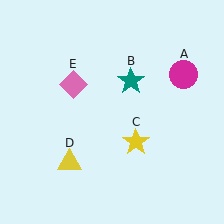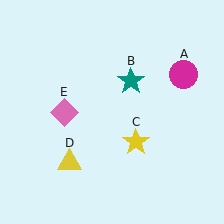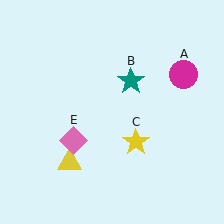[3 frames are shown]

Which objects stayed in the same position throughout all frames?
Magenta circle (object A) and teal star (object B) and yellow star (object C) and yellow triangle (object D) remained stationary.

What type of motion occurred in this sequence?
The pink diamond (object E) rotated counterclockwise around the center of the scene.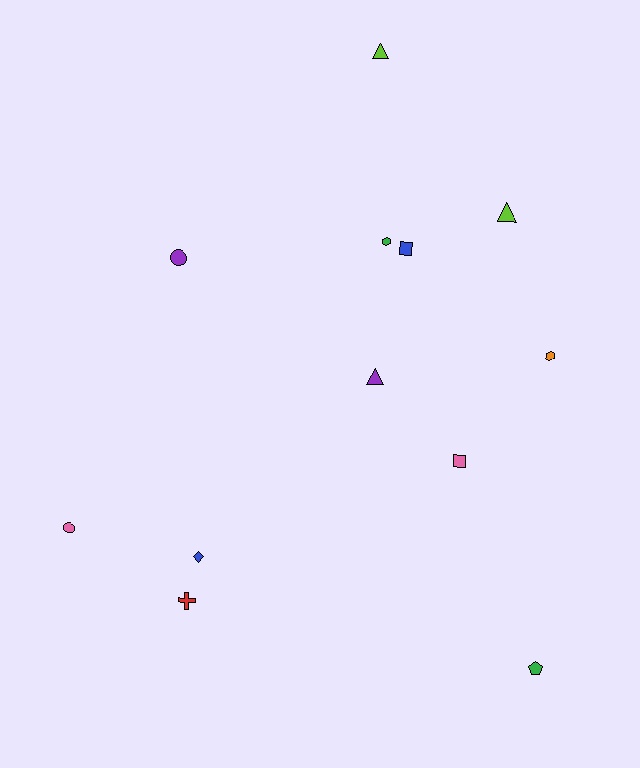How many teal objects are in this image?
There are no teal objects.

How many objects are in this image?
There are 12 objects.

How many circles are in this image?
There are 2 circles.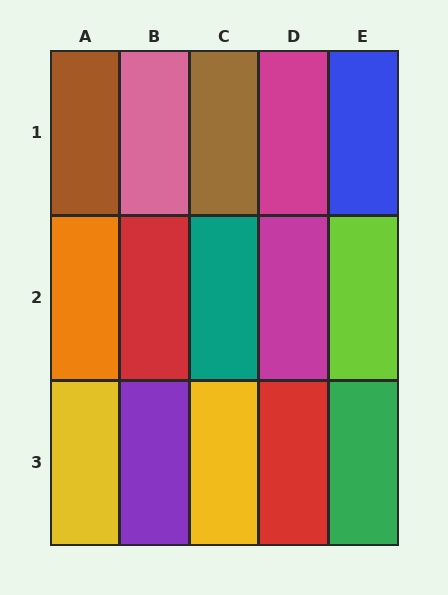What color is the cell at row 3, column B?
Purple.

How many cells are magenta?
2 cells are magenta.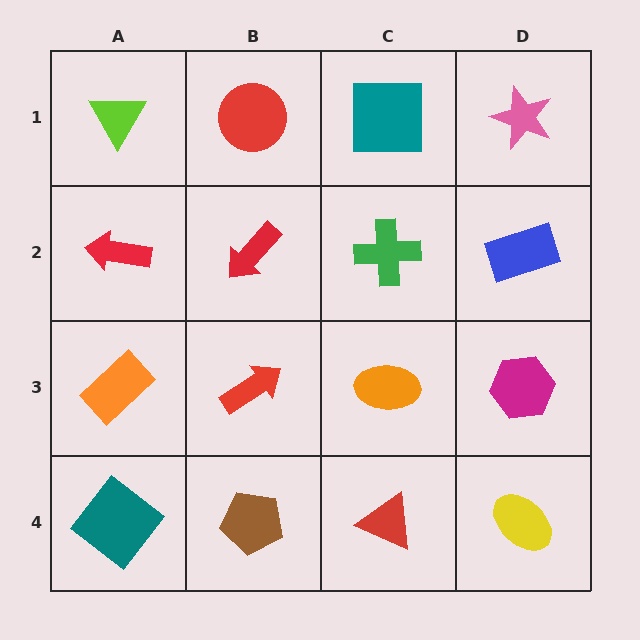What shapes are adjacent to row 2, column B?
A red circle (row 1, column B), a red arrow (row 3, column B), a red arrow (row 2, column A), a green cross (row 2, column C).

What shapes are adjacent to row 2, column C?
A teal square (row 1, column C), an orange ellipse (row 3, column C), a red arrow (row 2, column B), a blue rectangle (row 2, column D).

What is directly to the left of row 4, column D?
A red triangle.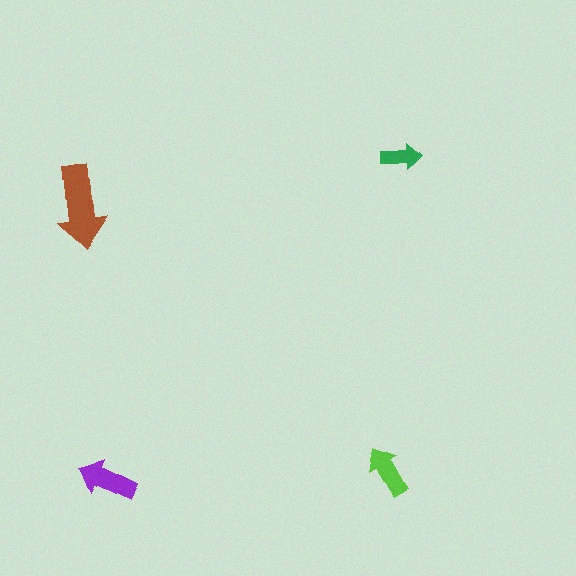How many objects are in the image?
There are 4 objects in the image.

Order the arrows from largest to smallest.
the brown one, the purple one, the lime one, the green one.